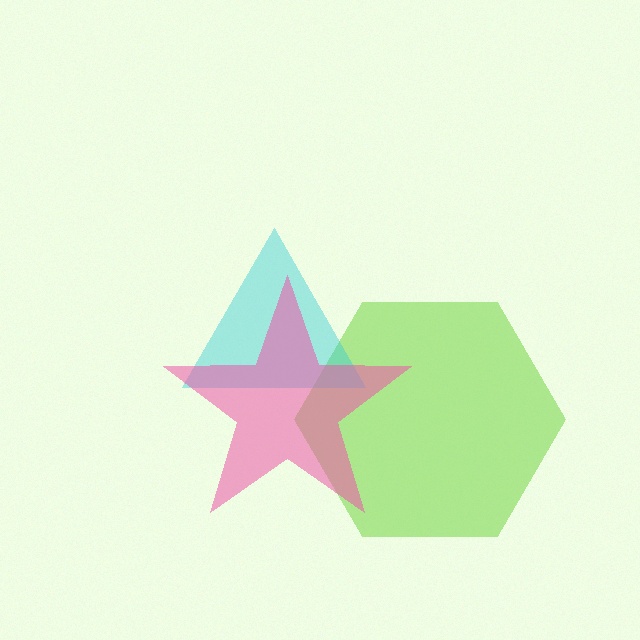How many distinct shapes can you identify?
There are 3 distinct shapes: a lime hexagon, a cyan triangle, a pink star.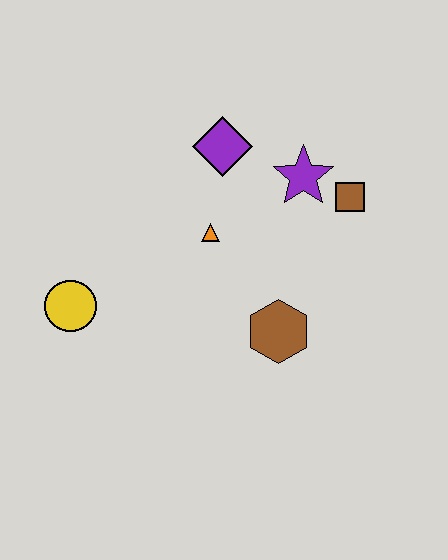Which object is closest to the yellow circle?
The orange triangle is closest to the yellow circle.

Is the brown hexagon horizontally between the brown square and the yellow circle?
Yes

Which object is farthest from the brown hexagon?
The yellow circle is farthest from the brown hexagon.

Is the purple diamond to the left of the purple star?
Yes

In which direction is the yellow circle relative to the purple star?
The yellow circle is to the left of the purple star.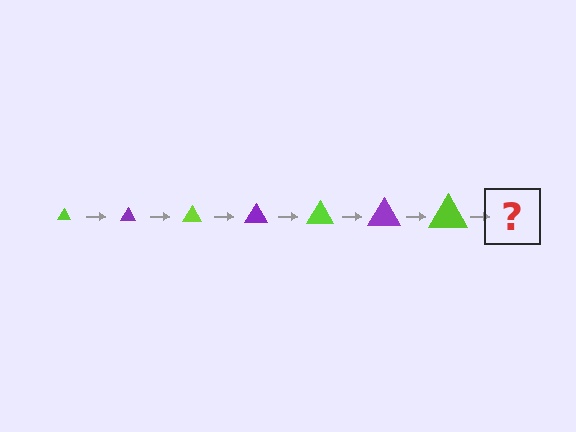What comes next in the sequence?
The next element should be a purple triangle, larger than the previous one.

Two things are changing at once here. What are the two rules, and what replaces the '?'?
The two rules are that the triangle grows larger each step and the color cycles through lime and purple. The '?' should be a purple triangle, larger than the previous one.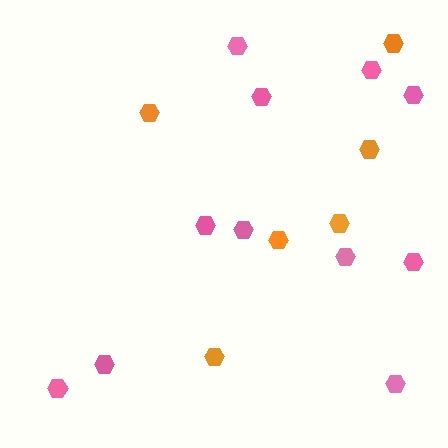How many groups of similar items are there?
There are 2 groups: one group of pink hexagons (11) and one group of orange hexagons (6).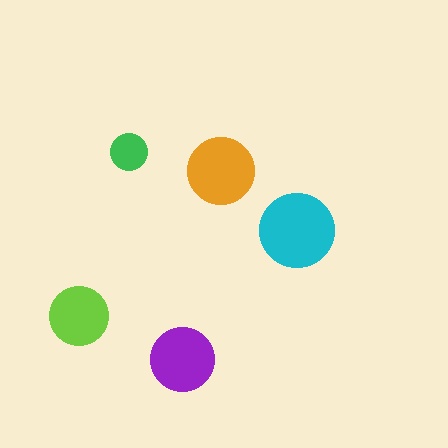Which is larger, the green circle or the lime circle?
The lime one.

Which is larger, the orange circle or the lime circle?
The orange one.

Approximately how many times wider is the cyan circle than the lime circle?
About 1.5 times wider.